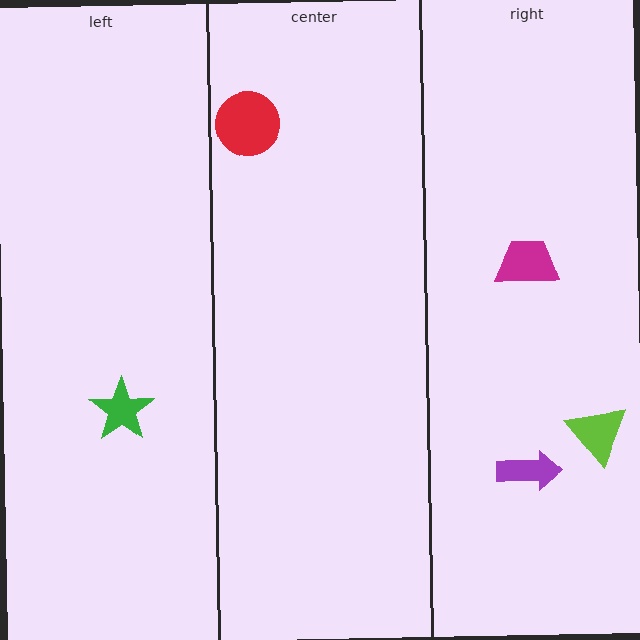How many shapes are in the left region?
1.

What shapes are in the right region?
The magenta trapezoid, the purple arrow, the lime triangle.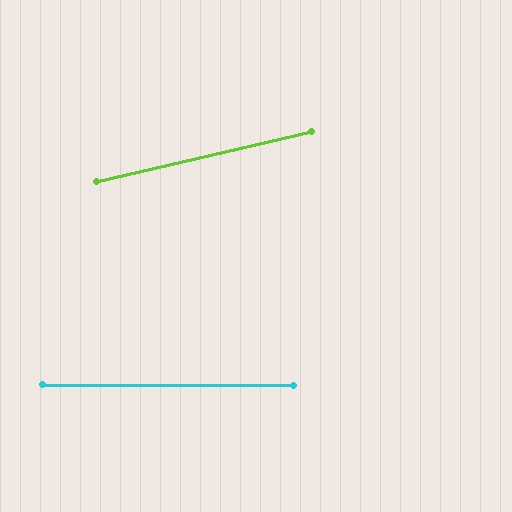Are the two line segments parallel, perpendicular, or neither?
Neither parallel nor perpendicular — they differ by about 13°.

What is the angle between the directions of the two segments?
Approximately 13 degrees.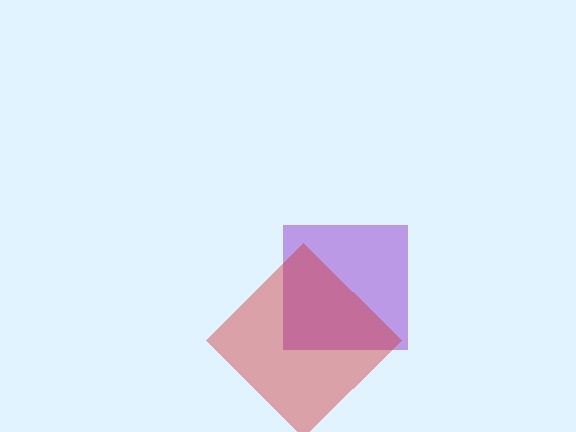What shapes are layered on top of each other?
The layered shapes are: a purple square, a red diamond.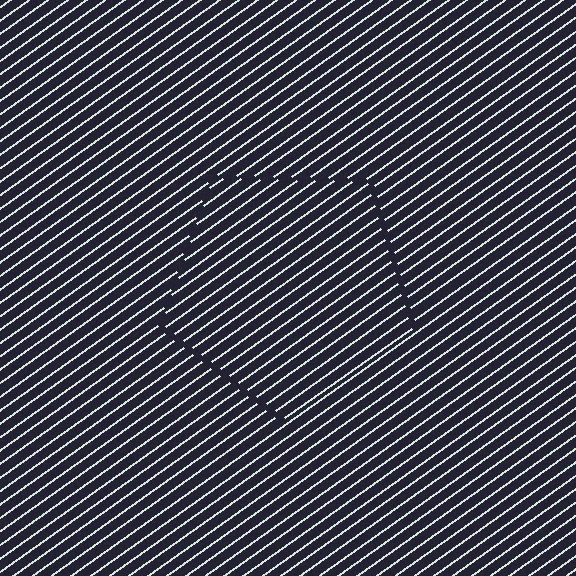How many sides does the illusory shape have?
5 sides — the line-ends trace a pentagon.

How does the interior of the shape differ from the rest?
The interior of the shape contains the same grating, shifted by half a period — the contour is defined by the phase discontinuity where line-ends from the inner and outer gratings abut.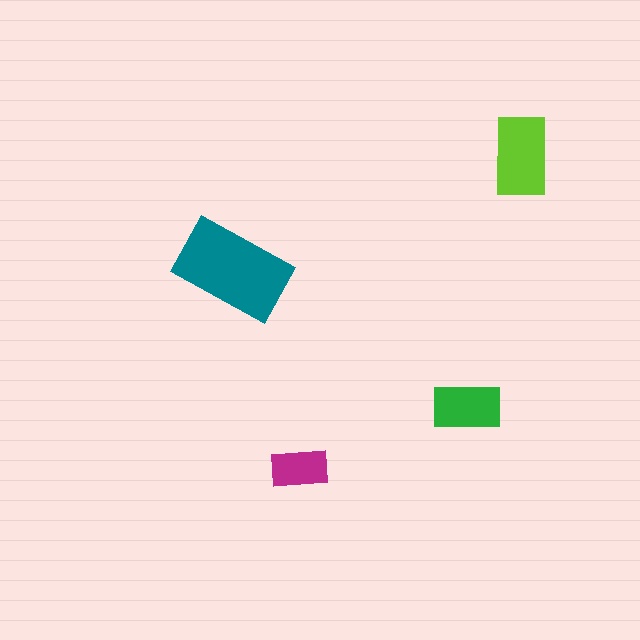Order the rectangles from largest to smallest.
the teal one, the lime one, the green one, the magenta one.